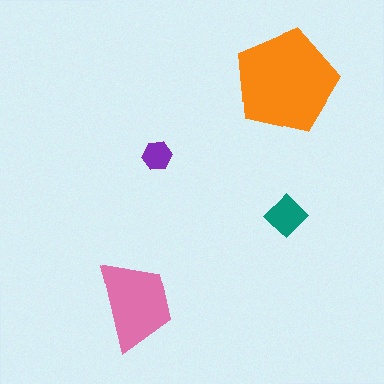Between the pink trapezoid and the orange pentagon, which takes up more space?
The orange pentagon.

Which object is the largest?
The orange pentagon.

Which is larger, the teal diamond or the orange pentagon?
The orange pentagon.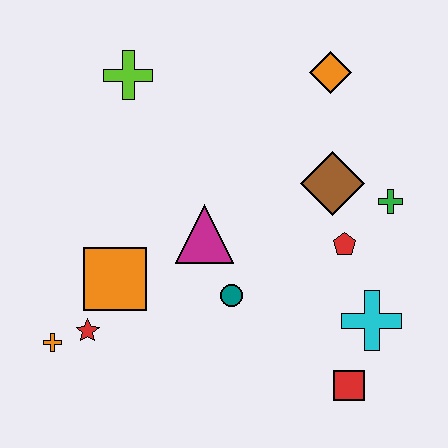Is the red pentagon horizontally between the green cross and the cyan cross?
No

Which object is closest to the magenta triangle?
The teal circle is closest to the magenta triangle.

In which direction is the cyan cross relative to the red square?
The cyan cross is above the red square.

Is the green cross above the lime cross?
No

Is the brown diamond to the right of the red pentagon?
No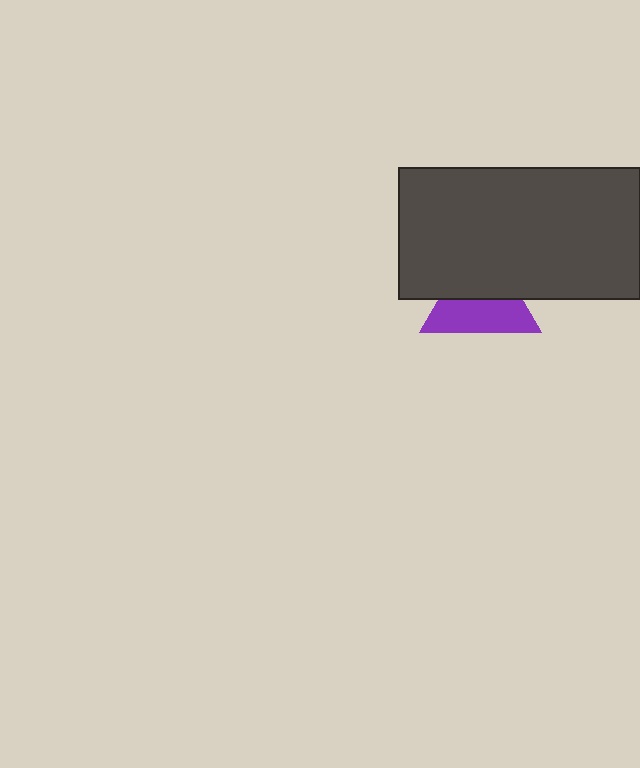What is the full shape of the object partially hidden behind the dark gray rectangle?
The partially hidden object is a purple triangle.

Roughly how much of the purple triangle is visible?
About half of it is visible (roughly 54%).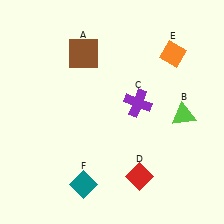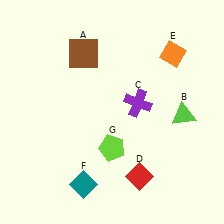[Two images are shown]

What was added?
A lime pentagon (G) was added in Image 2.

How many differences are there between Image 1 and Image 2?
There is 1 difference between the two images.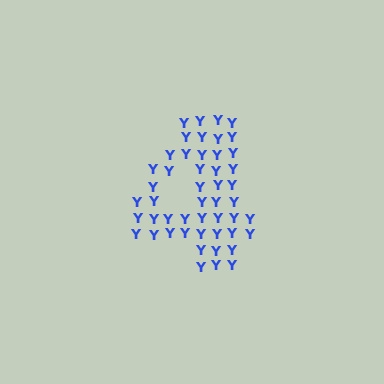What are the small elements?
The small elements are letter Y's.